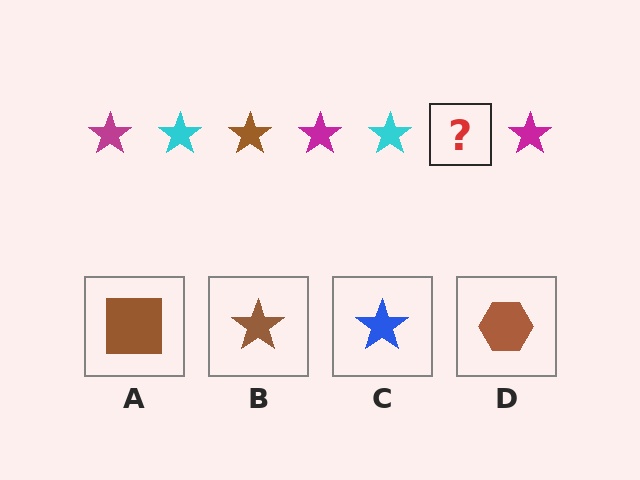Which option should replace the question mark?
Option B.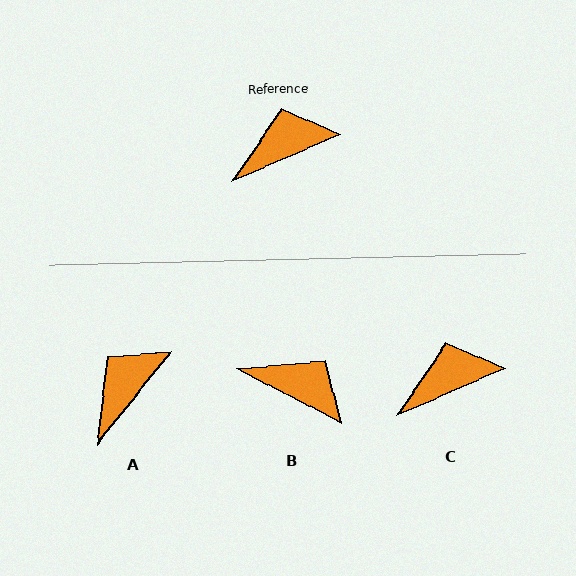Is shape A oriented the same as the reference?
No, it is off by about 28 degrees.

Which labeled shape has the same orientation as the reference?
C.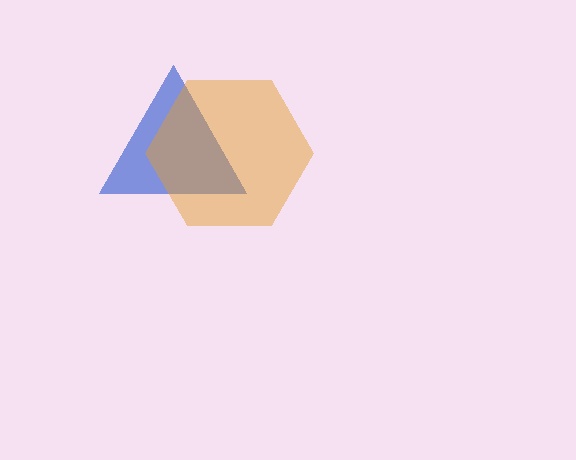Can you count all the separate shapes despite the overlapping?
Yes, there are 2 separate shapes.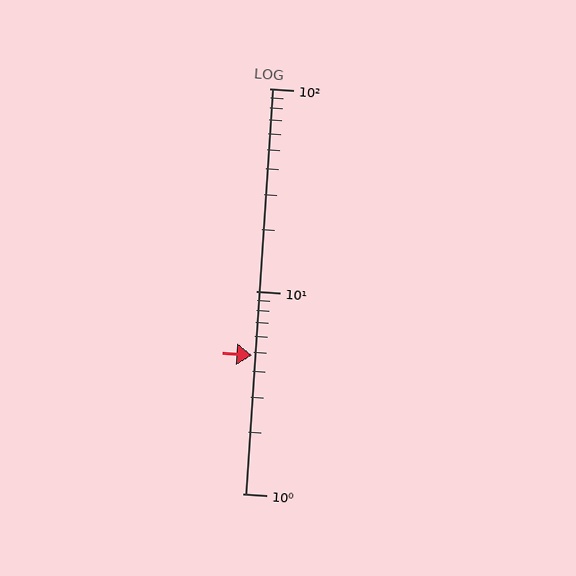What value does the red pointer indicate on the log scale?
The pointer indicates approximately 4.8.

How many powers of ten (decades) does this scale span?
The scale spans 2 decades, from 1 to 100.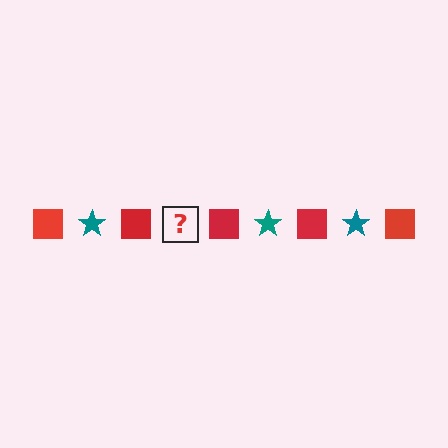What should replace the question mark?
The question mark should be replaced with a teal star.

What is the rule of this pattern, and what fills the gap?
The rule is that the pattern alternates between red square and teal star. The gap should be filled with a teal star.